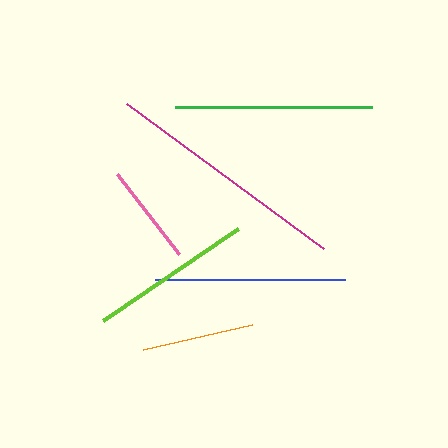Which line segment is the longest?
The magenta line is the longest at approximately 245 pixels.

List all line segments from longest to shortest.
From longest to shortest: magenta, green, blue, lime, orange, pink.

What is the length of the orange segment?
The orange segment is approximately 111 pixels long.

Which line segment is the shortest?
The pink line is the shortest at approximately 102 pixels.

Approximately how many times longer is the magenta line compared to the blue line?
The magenta line is approximately 1.3 times the length of the blue line.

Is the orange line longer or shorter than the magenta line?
The magenta line is longer than the orange line.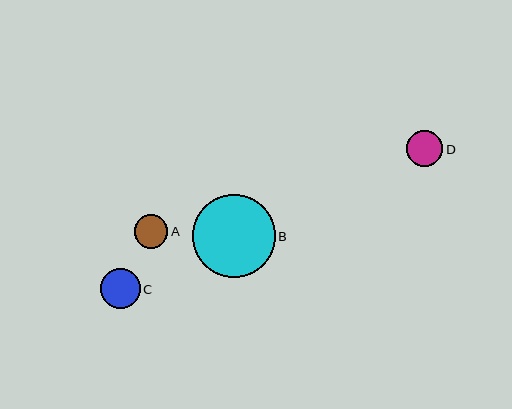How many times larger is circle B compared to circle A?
Circle B is approximately 2.5 times the size of circle A.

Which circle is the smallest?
Circle A is the smallest with a size of approximately 34 pixels.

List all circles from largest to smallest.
From largest to smallest: B, C, D, A.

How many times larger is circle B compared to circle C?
Circle B is approximately 2.1 times the size of circle C.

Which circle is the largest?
Circle B is the largest with a size of approximately 83 pixels.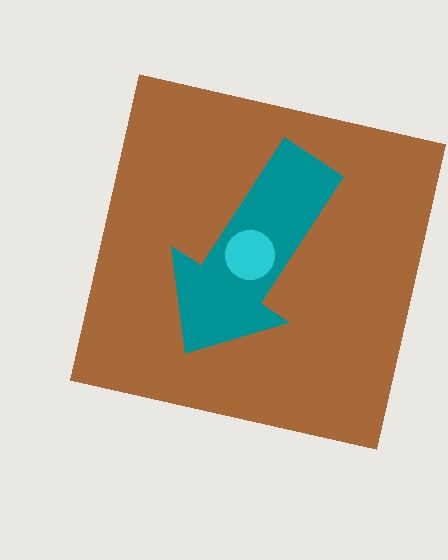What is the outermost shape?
The brown square.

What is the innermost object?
The cyan circle.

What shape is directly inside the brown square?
The teal arrow.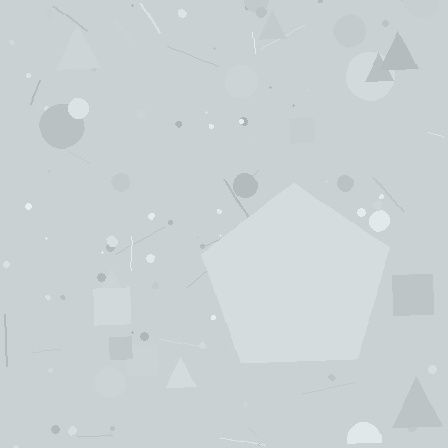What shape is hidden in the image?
A pentagon is hidden in the image.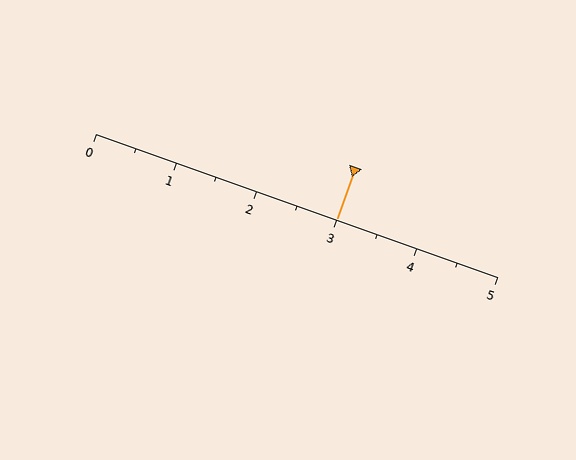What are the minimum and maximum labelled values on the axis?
The axis runs from 0 to 5.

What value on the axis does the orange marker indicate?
The marker indicates approximately 3.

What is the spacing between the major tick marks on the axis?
The major ticks are spaced 1 apart.